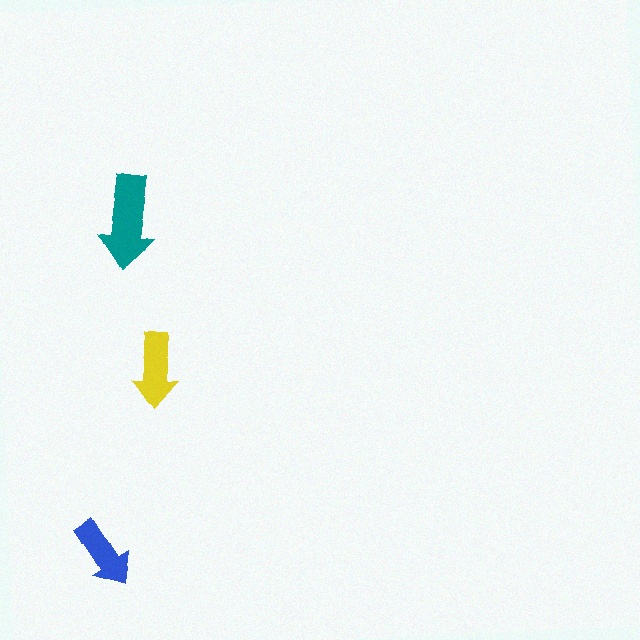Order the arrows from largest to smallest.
the teal one, the yellow one, the blue one.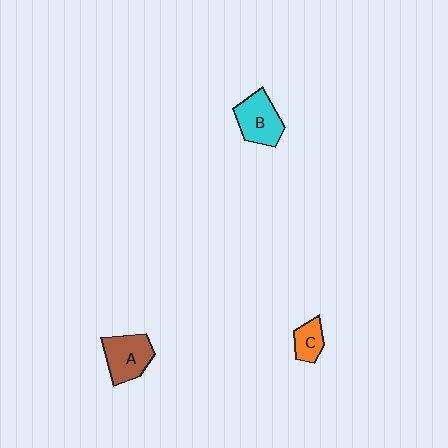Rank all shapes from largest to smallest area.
From largest to smallest: B (cyan), A (brown), C (orange).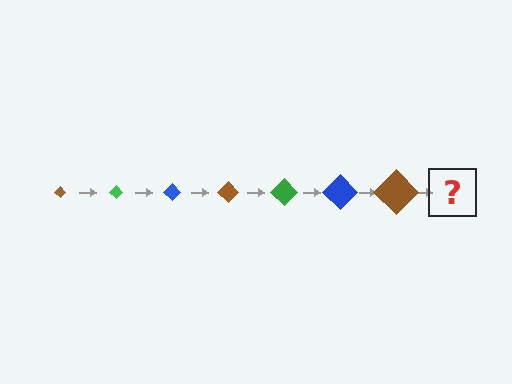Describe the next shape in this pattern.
It should be a green diamond, larger than the previous one.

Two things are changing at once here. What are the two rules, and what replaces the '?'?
The two rules are that the diamond grows larger each step and the color cycles through brown, green, and blue. The '?' should be a green diamond, larger than the previous one.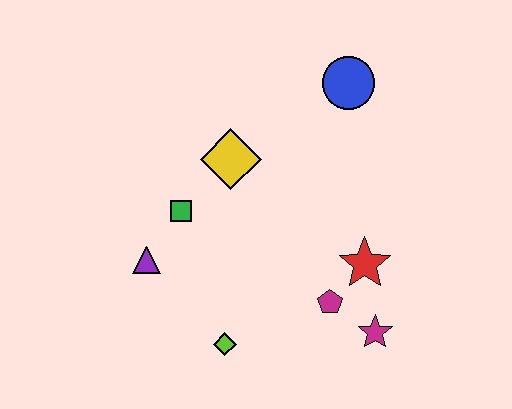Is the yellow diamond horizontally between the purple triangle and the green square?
No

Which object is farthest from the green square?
The magenta star is farthest from the green square.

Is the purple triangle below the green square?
Yes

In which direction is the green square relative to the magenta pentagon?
The green square is to the left of the magenta pentagon.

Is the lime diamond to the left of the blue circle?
Yes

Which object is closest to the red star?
The magenta pentagon is closest to the red star.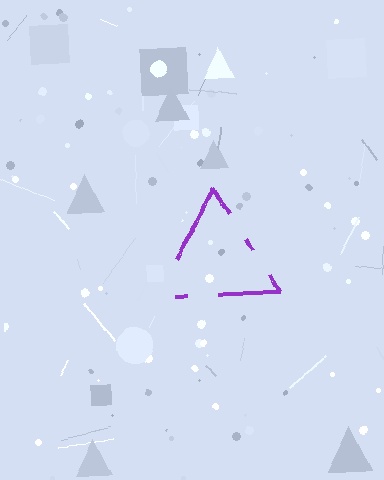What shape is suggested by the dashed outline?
The dashed outline suggests a triangle.